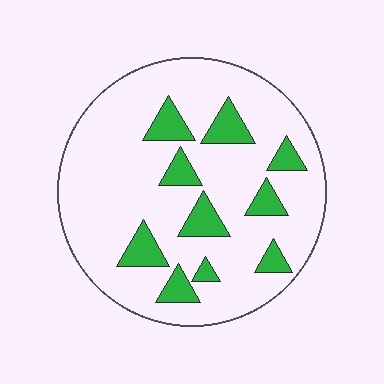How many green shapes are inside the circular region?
10.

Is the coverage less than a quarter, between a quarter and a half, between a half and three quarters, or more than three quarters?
Less than a quarter.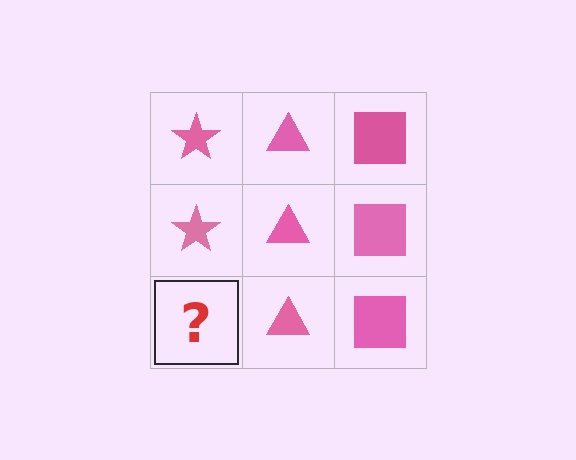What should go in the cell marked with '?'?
The missing cell should contain a pink star.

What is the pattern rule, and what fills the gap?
The rule is that each column has a consistent shape. The gap should be filled with a pink star.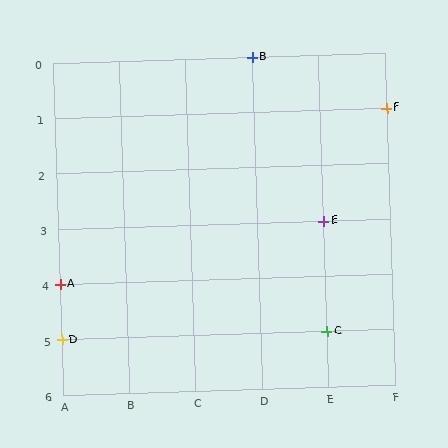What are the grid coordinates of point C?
Point C is at grid coordinates (E, 5).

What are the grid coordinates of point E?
Point E is at grid coordinates (E, 3).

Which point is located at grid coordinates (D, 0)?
Point B is at (D, 0).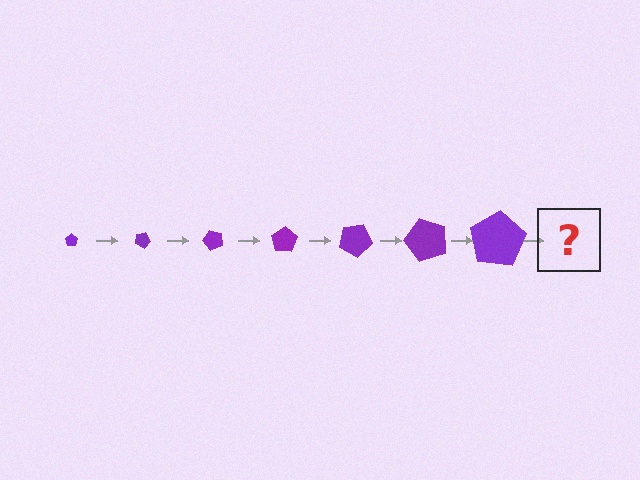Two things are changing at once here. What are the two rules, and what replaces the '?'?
The two rules are that the pentagon grows larger each step and it rotates 25 degrees each step. The '?' should be a pentagon, larger than the previous one and rotated 175 degrees from the start.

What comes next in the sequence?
The next element should be a pentagon, larger than the previous one and rotated 175 degrees from the start.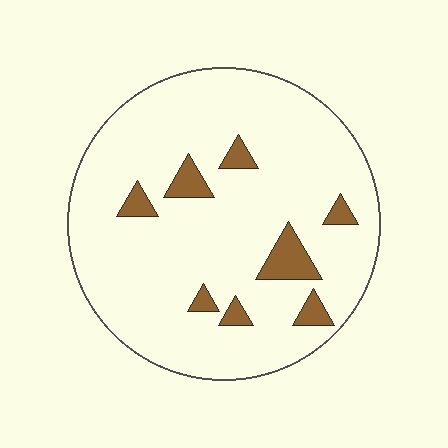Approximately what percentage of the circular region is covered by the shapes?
Approximately 10%.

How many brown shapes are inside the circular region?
8.